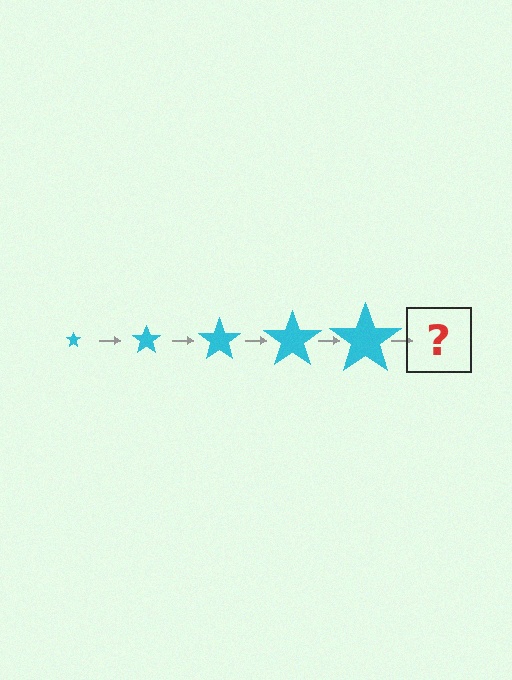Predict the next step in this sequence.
The next step is a cyan star, larger than the previous one.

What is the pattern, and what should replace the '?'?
The pattern is that the star gets progressively larger each step. The '?' should be a cyan star, larger than the previous one.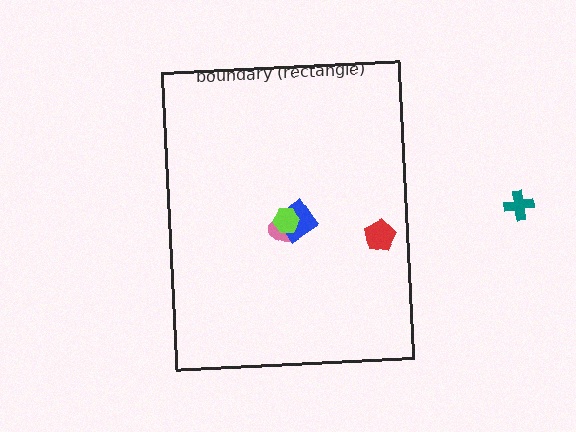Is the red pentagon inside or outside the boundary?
Inside.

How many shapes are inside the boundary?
4 inside, 1 outside.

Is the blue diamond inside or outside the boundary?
Inside.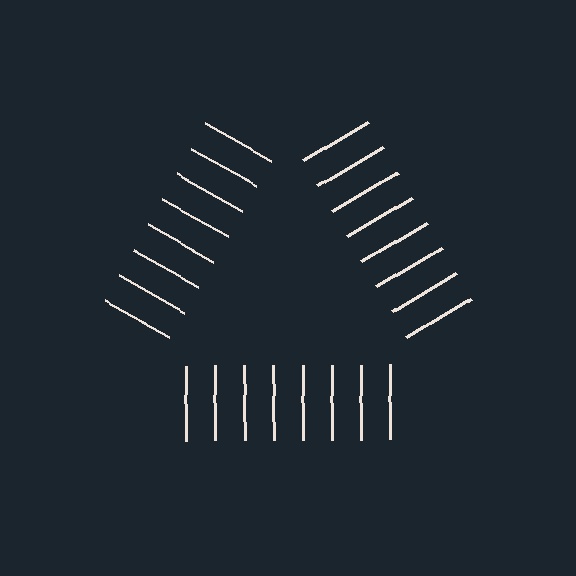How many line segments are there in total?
24 — 8 along each of the 3 edges.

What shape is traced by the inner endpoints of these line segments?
An illusory triangle — the line segments terminate on its edges but no continuous stroke is drawn.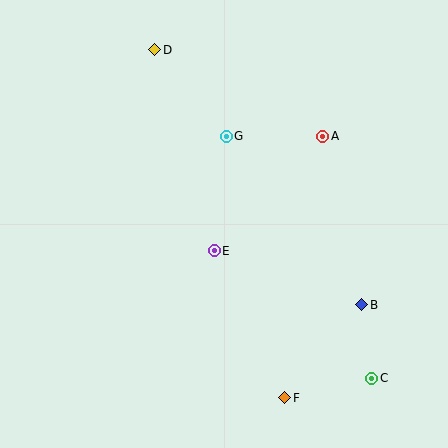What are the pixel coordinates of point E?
Point E is at (214, 251).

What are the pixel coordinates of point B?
Point B is at (362, 305).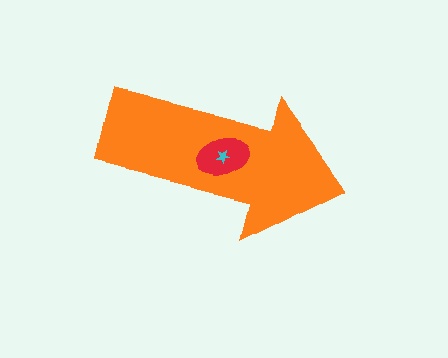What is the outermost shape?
The orange arrow.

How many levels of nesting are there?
3.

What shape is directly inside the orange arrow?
The red ellipse.